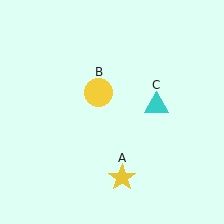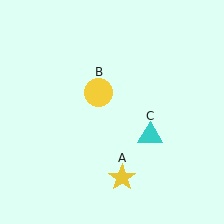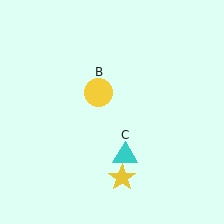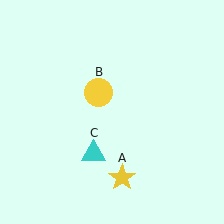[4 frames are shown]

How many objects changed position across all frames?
1 object changed position: cyan triangle (object C).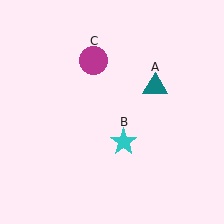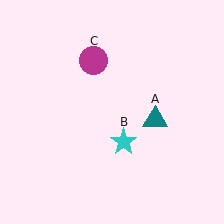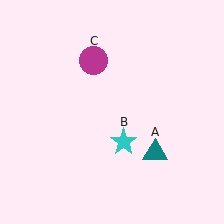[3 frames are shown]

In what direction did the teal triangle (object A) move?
The teal triangle (object A) moved down.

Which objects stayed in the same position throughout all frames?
Cyan star (object B) and magenta circle (object C) remained stationary.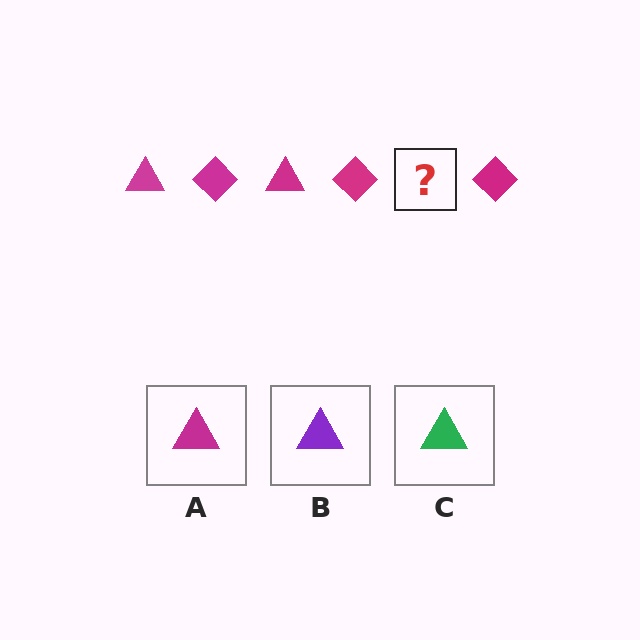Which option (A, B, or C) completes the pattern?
A.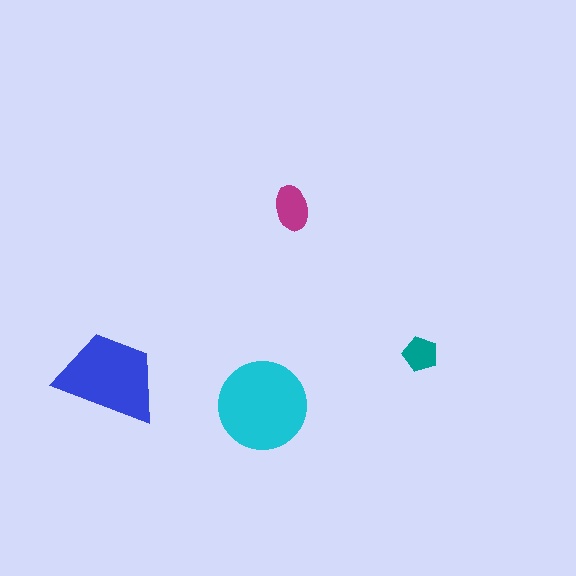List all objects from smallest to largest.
The teal pentagon, the magenta ellipse, the blue trapezoid, the cyan circle.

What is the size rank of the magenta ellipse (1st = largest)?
3rd.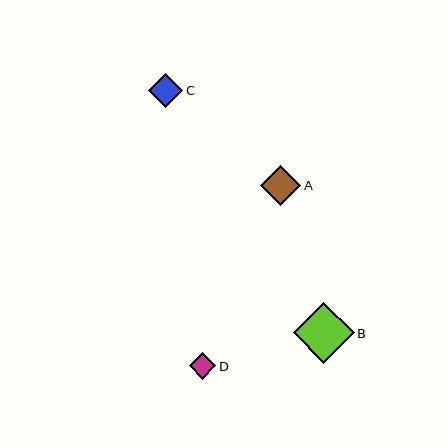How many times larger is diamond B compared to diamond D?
Diamond B is approximately 2.3 times the size of diamond D.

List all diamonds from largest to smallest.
From largest to smallest: B, A, C, D.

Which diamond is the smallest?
Diamond D is the smallest with a size of approximately 27 pixels.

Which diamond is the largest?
Diamond B is the largest with a size of approximately 61 pixels.